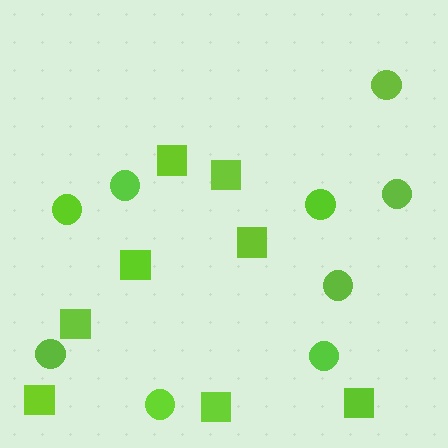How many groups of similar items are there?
There are 2 groups: one group of circles (9) and one group of squares (8).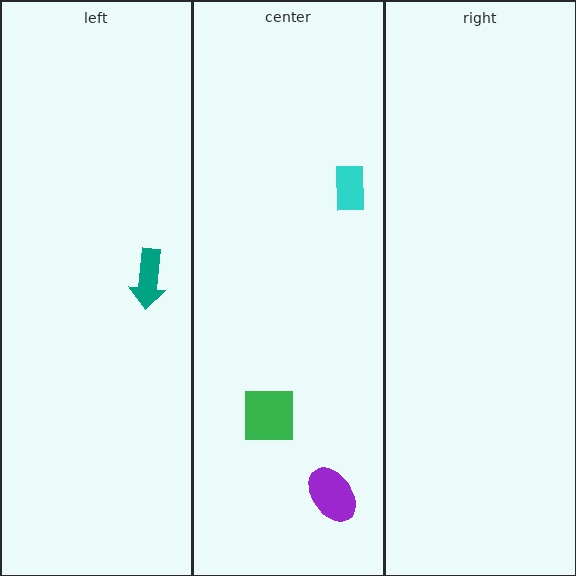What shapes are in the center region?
The green square, the purple ellipse, the cyan rectangle.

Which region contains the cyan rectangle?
The center region.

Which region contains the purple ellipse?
The center region.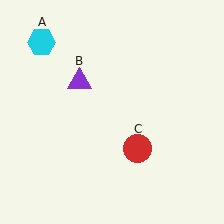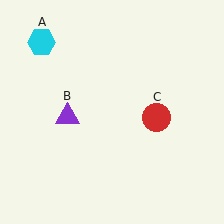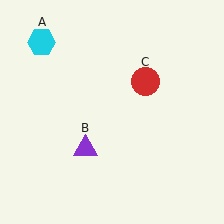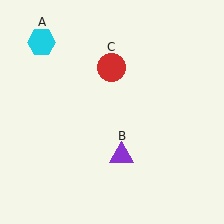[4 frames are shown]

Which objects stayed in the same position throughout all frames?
Cyan hexagon (object A) remained stationary.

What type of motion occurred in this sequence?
The purple triangle (object B), red circle (object C) rotated counterclockwise around the center of the scene.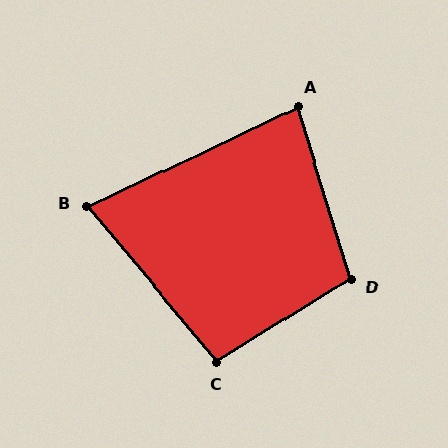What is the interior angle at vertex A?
Approximately 82 degrees (acute).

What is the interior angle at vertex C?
Approximately 98 degrees (obtuse).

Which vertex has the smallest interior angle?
B, at approximately 75 degrees.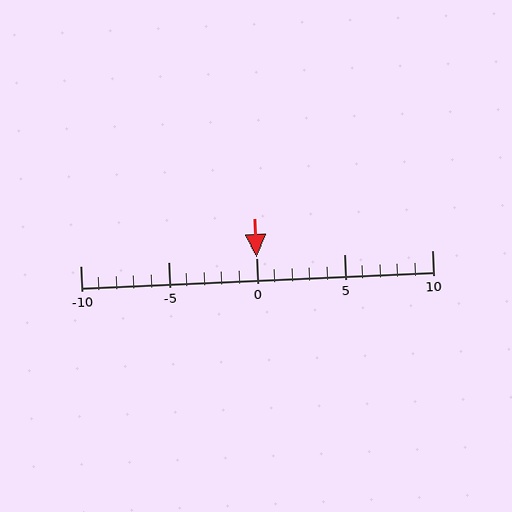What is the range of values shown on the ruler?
The ruler shows values from -10 to 10.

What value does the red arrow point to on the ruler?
The red arrow points to approximately 0.